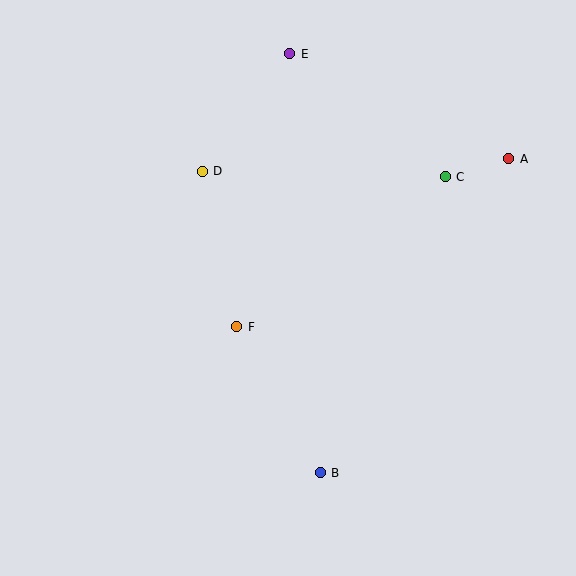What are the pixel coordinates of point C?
Point C is at (445, 177).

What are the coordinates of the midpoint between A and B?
The midpoint between A and B is at (415, 316).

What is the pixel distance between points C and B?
The distance between C and B is 321 pixels.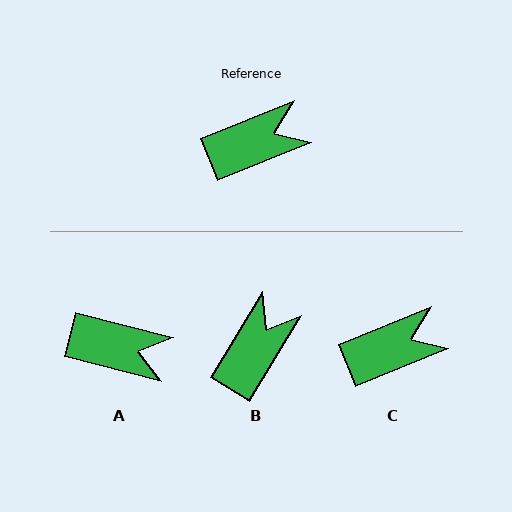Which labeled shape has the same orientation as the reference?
C.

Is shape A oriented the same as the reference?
No, it is off by about 37 degrees.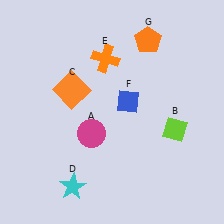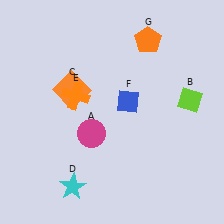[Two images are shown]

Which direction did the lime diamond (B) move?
The lime diamond (B) moved up.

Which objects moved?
The objects that moved are: the lime diamond (B), the orange cross (E).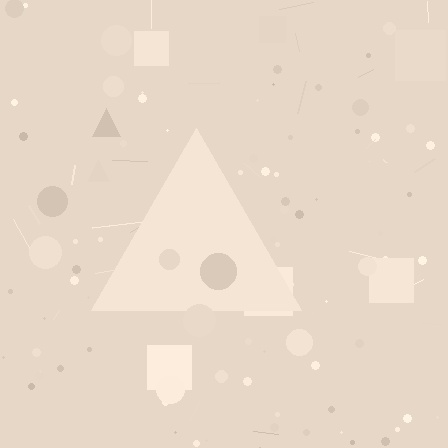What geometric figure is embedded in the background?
A triangle is embedded in the background.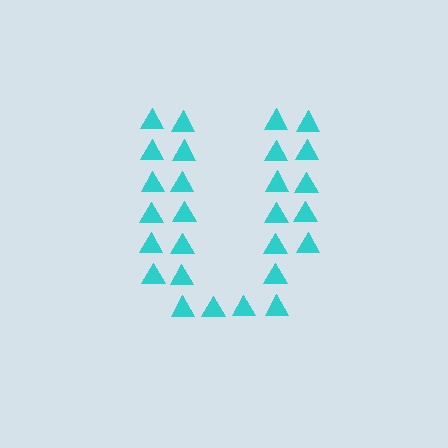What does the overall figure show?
The overall figure shows the letter U.